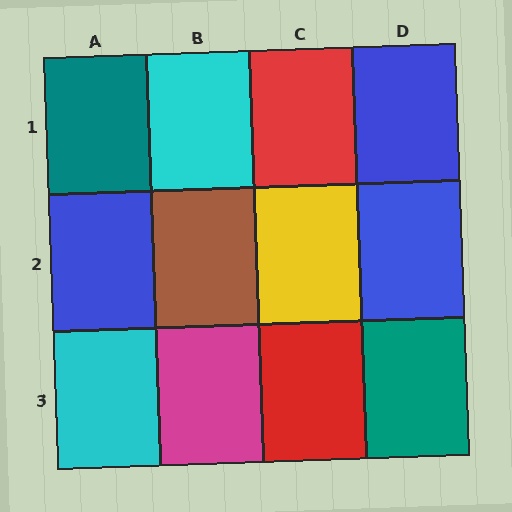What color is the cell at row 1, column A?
Teal.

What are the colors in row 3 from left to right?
Cyan, magenta, red, teal.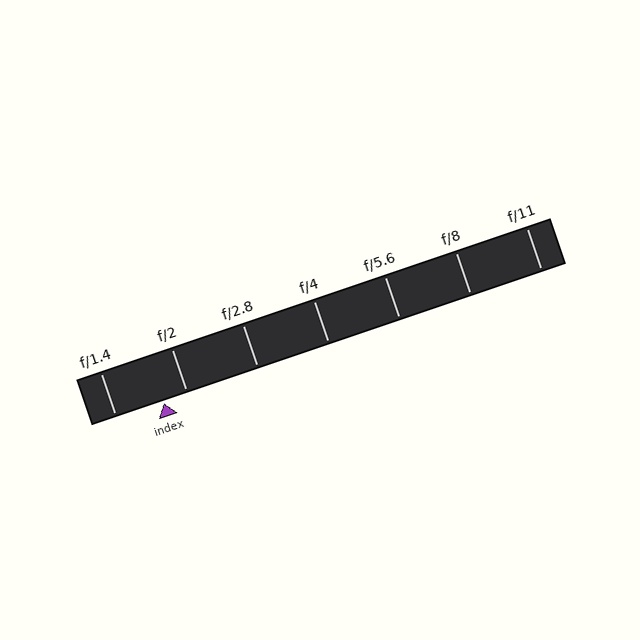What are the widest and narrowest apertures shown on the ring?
The widest aperture shown is f/1.4 and the narrowest is f/11.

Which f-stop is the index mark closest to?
The index mark is closest to f/2.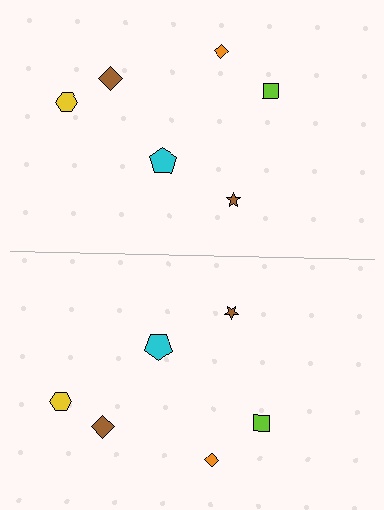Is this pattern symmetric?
Yes, this pattern has bilateral (reflection) symmetry.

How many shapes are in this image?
There are 12 shapes in this image.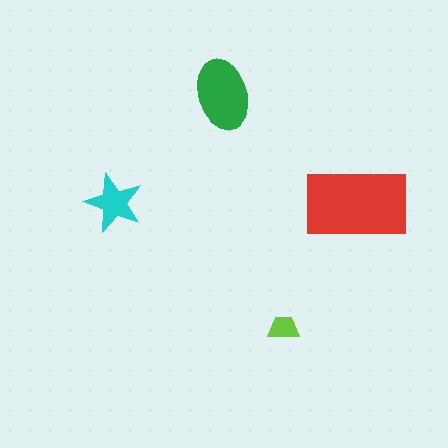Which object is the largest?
The red rectangle.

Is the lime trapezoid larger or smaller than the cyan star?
Smaller.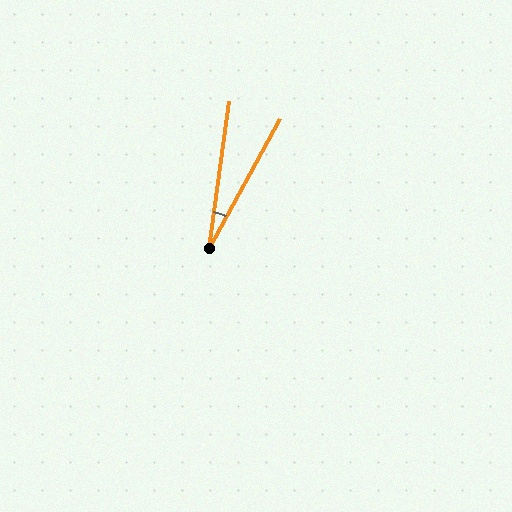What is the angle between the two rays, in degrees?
Approximately 21 degrees.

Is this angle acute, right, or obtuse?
It is acute.